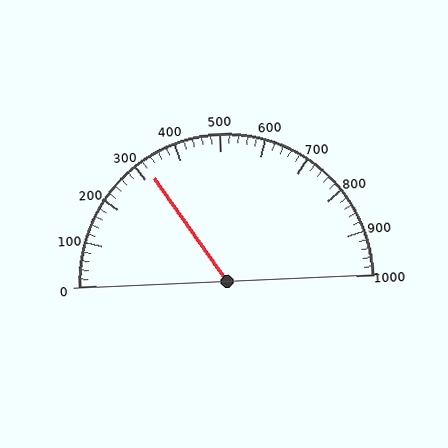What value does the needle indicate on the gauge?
The needle indicates approximately 320.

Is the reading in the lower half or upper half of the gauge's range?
The reading is in the lower half of the range (0 to 1000).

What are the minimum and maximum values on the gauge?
The gauge ranges from 0 to 1000.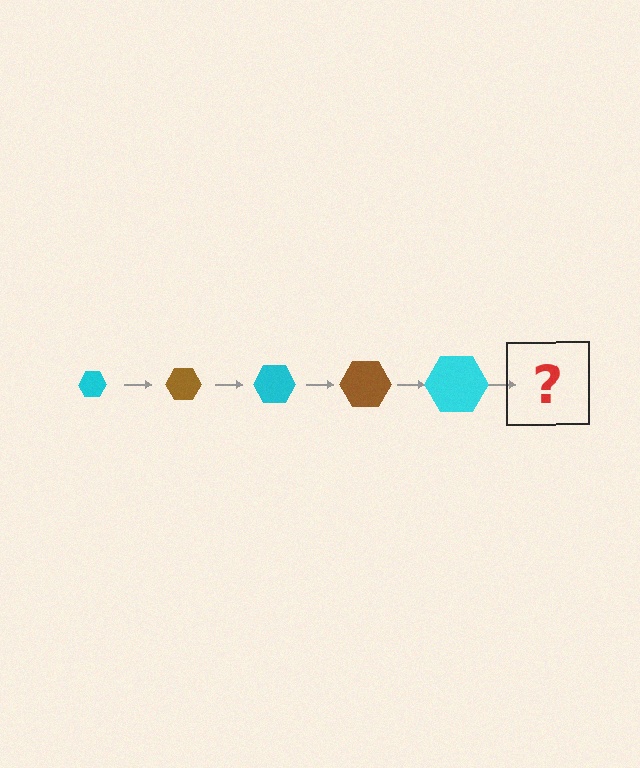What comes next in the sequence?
The next element should be a brown hexagon, larger than the previous one.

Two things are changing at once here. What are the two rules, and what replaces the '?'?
The two rules are that the hexagon grows larger each step and the color cycles through cyan and brown. The '?' should be a brown hexagon, larger than the previous one.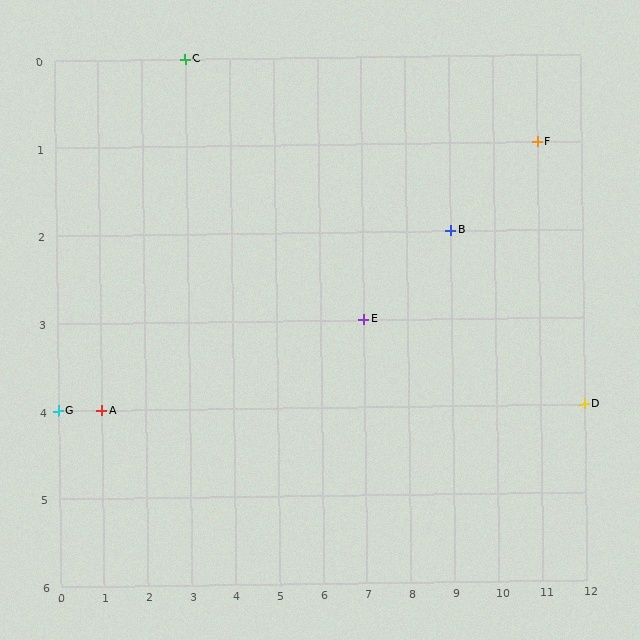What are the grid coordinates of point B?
Point B is at grid coordinates (9, 2).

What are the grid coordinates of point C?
Point C is at grid coordinates (3, 0).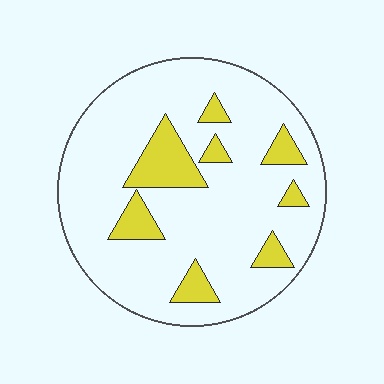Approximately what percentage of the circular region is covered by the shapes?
Approximately 15%.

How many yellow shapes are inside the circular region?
8.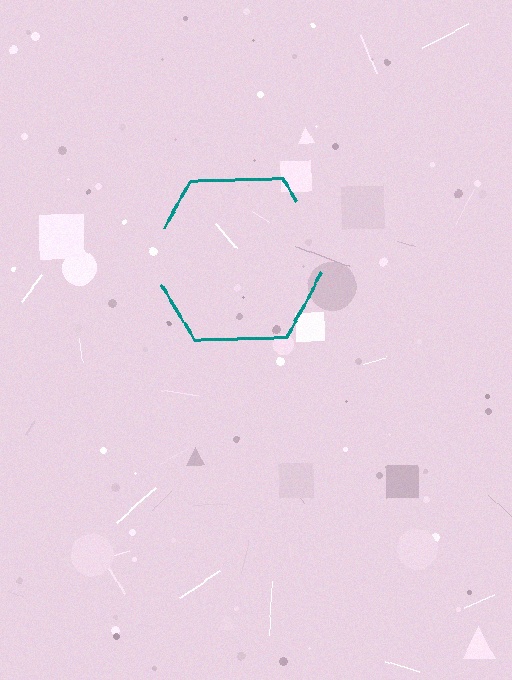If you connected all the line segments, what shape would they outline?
They would outline a hexagon.